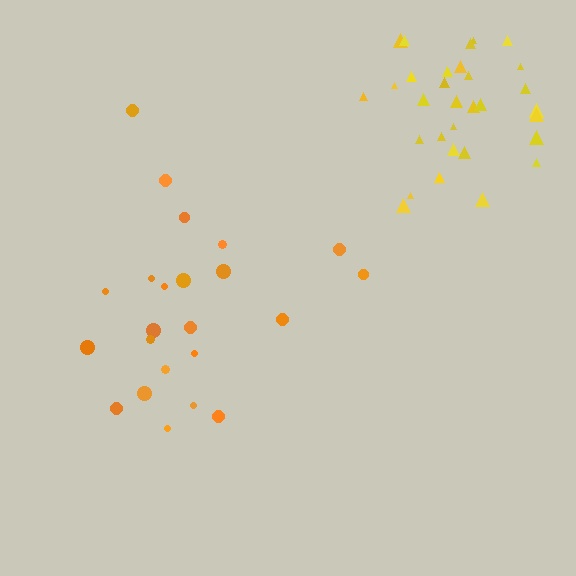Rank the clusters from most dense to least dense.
yellow, orange.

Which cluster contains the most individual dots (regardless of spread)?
Yellow (31).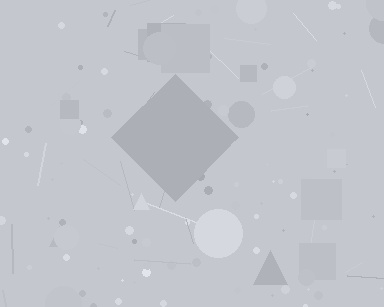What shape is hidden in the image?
A diamond is hidden in the image.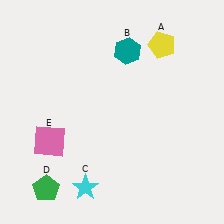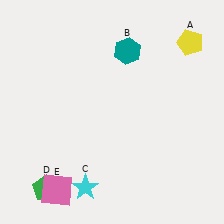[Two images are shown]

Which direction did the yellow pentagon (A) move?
The yellow pentagon (A) moved right.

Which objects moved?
The objects that moved are: the yellow pentagon (A), the pink square (E).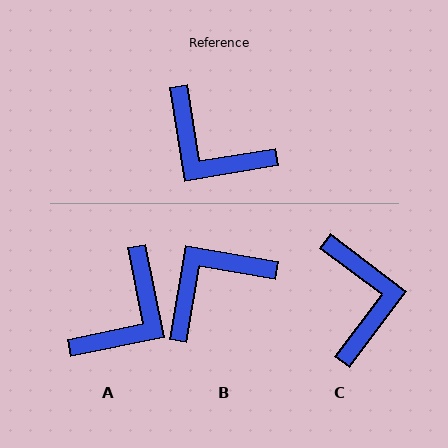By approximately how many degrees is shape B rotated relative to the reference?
Approximately 109 degrees clockwise.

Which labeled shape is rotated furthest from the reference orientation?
C, about 134 degrees away.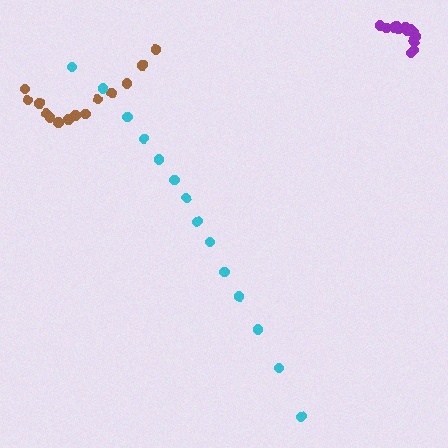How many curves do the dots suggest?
There are 3 distinct paths.